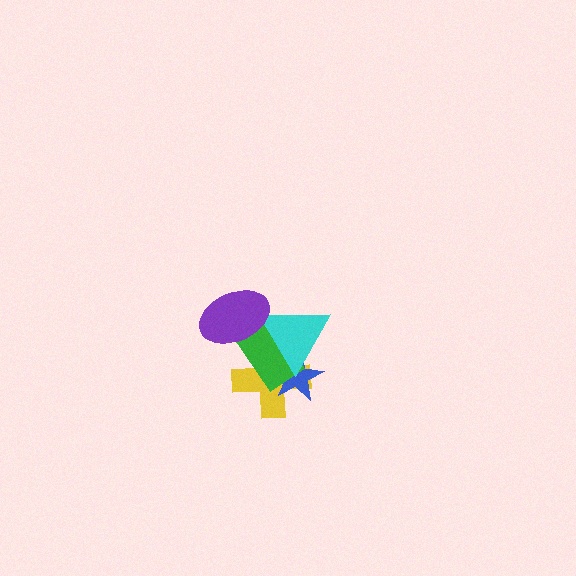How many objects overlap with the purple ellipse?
2 objects overlap with the purple ellipse.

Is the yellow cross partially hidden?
Yes, it is partially covered by another shape.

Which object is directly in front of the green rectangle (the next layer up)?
The cyan triangle is directly in front of the green rectangle.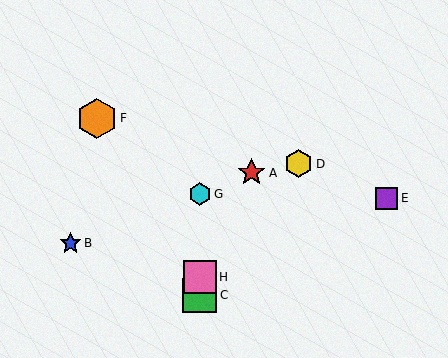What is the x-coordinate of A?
Object A is at x≈252.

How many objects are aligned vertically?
3 objects (C, G, H) are aligned vertically.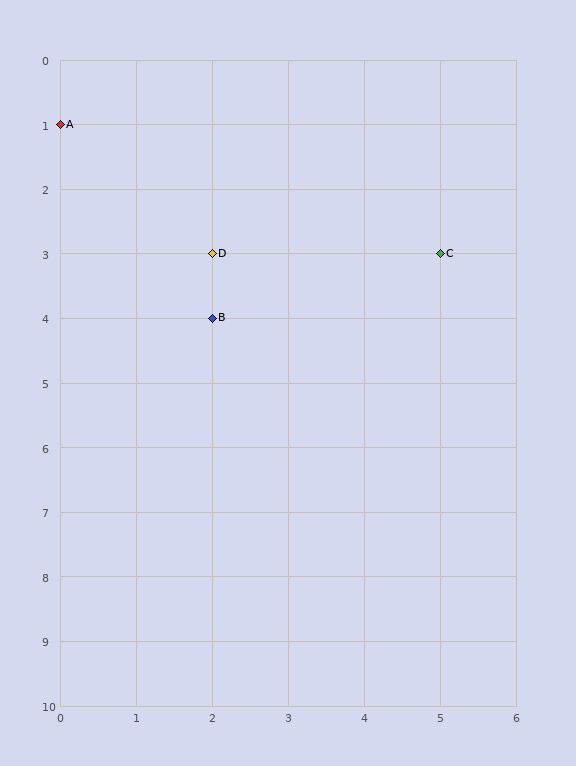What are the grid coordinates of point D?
Point D is at grid coordinates (2, 3).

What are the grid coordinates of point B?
Point B is at grid coordinates (2, 4).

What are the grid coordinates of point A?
Point A is at grid coordinates (0, 1).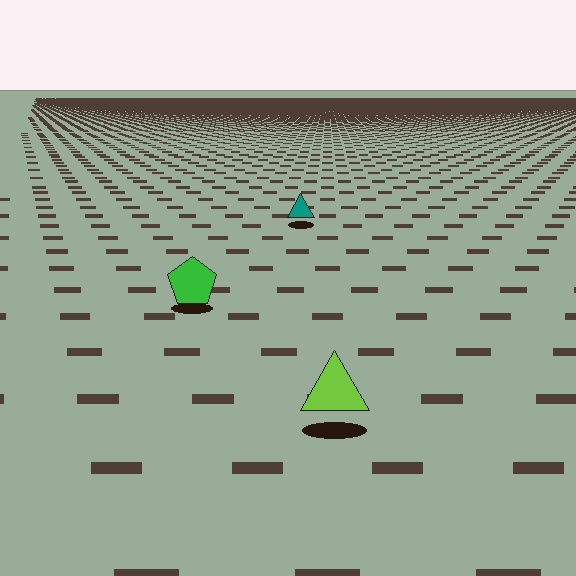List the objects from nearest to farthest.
From nearest to farthest: the lime triangle, the green pentagon, the teal triangle.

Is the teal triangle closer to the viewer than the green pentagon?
No. The green pentagon is closer — you can tell from the texture gradient: the ground texture is coarser near it.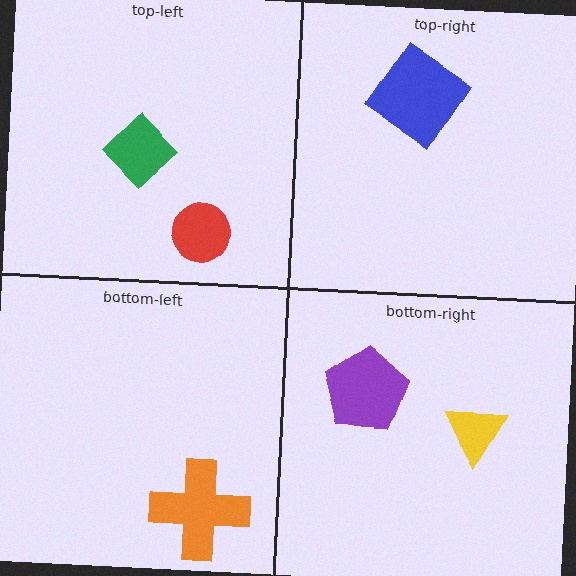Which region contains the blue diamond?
The top-right region.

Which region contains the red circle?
The top-left region.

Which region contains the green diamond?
The top-left region.